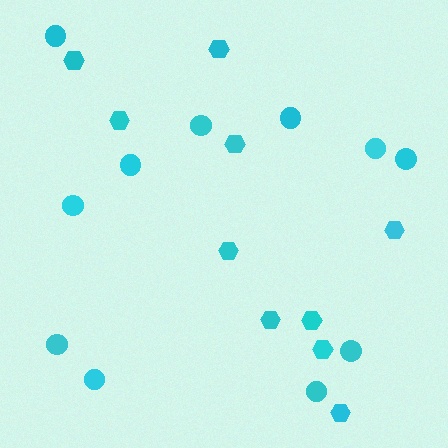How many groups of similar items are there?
There are 2 groups: one group of circles (11) and one group of hexagons (10).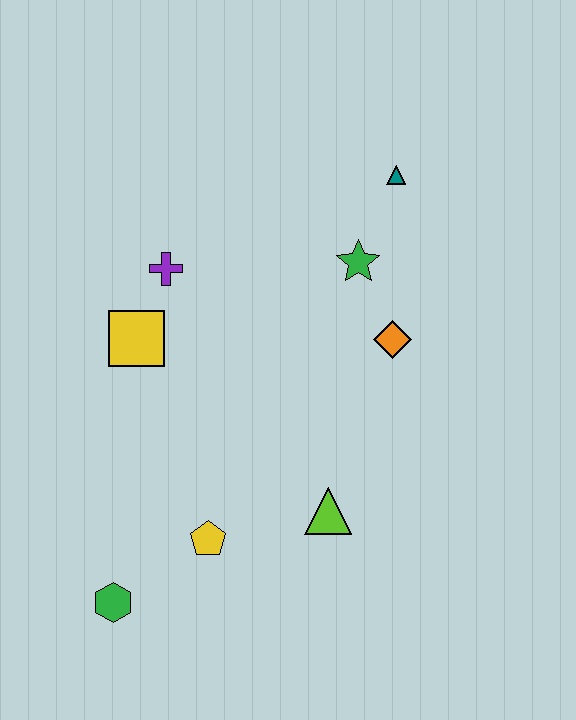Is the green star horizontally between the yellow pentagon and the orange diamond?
Yes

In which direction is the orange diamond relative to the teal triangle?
The orange diamond is below the teal triangle.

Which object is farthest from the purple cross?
The green hexagon is farthest from the purple cross.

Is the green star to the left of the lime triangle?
No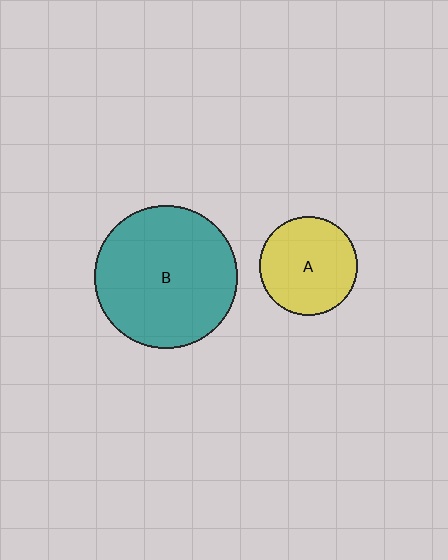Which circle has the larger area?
Circle B (teal).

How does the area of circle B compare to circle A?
Approximately 2.1 times.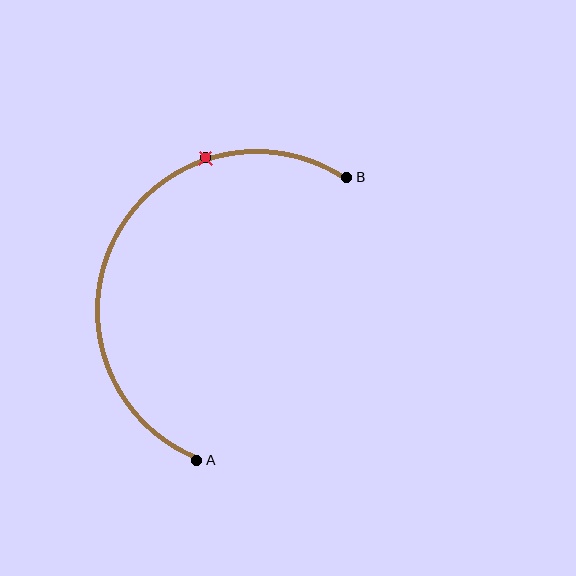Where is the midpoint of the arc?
The arc midpoint is the point on the curve farthest from the straight line joining A and B. It sits to the left of that line.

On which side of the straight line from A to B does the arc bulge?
The arc bulges to the left of the straight line connecting A and B.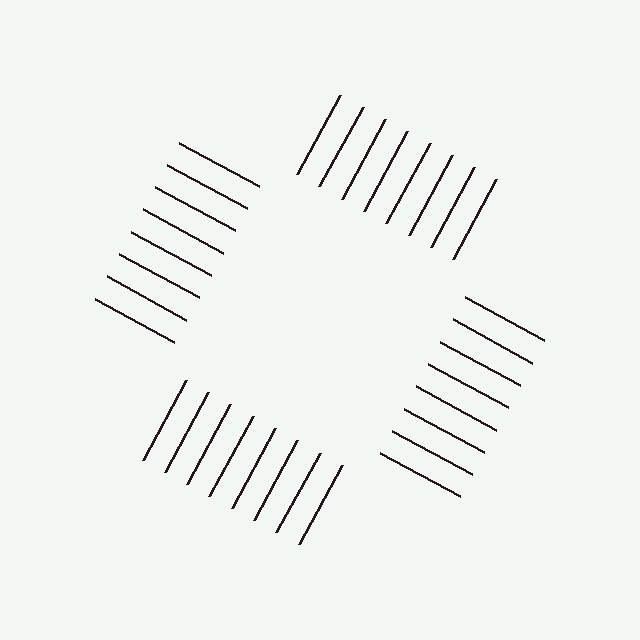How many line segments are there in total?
32 — 8 along each of the 4 edges.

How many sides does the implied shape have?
4 sides — the line-ends trace a square.